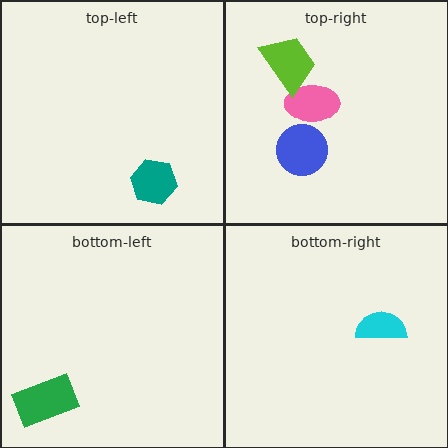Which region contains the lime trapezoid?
The top-right region.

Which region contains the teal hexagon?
The top-left region.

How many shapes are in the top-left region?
1.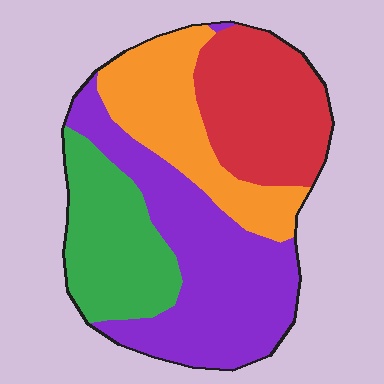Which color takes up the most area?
Purple, at roughly 35%.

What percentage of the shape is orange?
Orange takes up less than a quarter of the shape.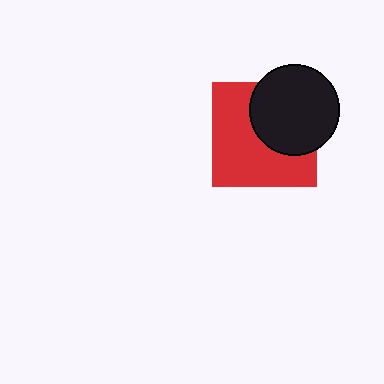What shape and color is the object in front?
The object in front is a black circle.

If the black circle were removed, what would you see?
You would see the complete red square.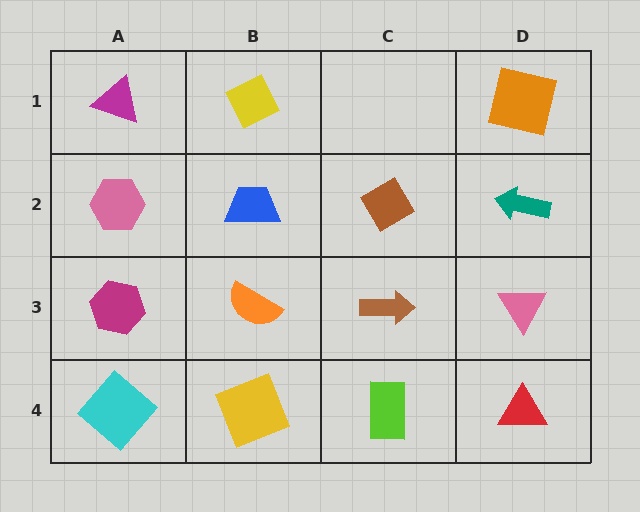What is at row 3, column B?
An orange semicircle.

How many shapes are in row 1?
3 shapes.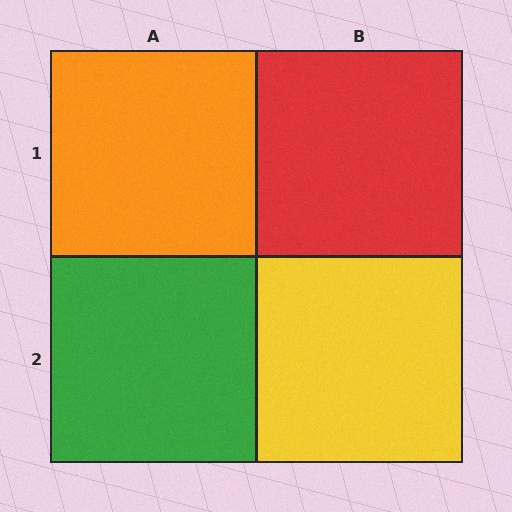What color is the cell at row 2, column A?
Green.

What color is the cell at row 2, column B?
Yellow.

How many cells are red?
1 cell is red.